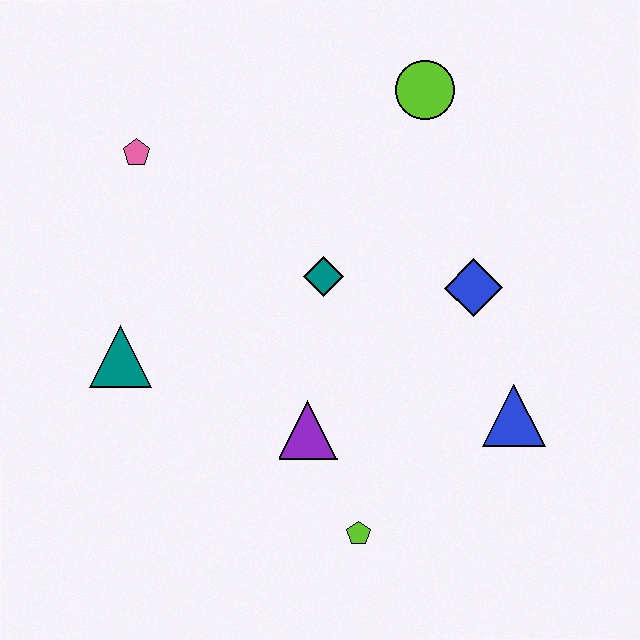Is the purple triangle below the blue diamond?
Yes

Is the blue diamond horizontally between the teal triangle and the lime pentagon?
No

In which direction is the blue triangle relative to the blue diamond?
The blue triangle is below the blue diamond.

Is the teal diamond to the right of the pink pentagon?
Yes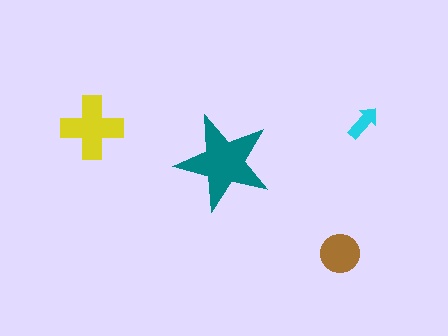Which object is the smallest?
The cyan arrow.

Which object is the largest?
The teal star.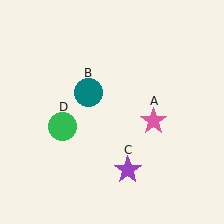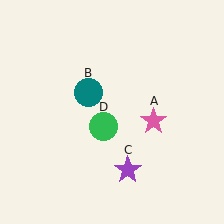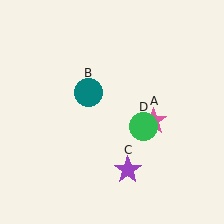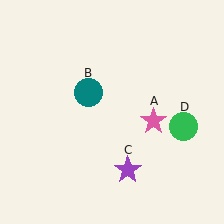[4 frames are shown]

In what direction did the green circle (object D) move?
The green circle (object D) moved right.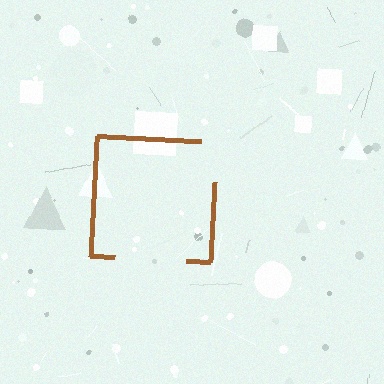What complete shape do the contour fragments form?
The contour fragments form a square.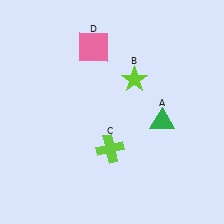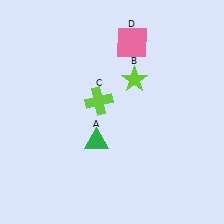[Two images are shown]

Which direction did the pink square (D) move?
The pink square (D) moved right.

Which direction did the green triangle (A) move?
The green triangle (A) moved left.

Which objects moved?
The objects that moved are: the green triangle (A), the lime cross (C), the pink square (D).